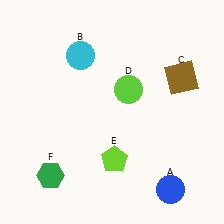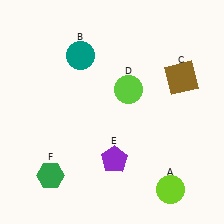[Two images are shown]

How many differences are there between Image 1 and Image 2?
There are 3 differences between the two images.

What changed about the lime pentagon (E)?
In Image 1, E is lime. In Image 2, it changed to purple.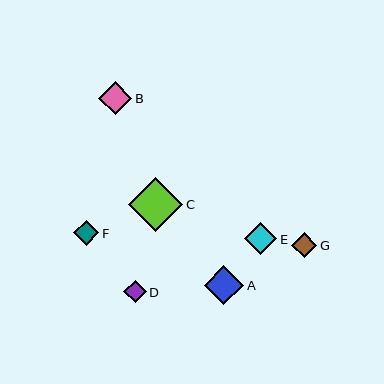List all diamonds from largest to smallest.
From largest to smallest: C, A, B, E, F, G, D.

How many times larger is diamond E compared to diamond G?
Diamond E is approximately 1.3 times the size of diamond G.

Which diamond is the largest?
Diamond C is the largest with a size of approximately 54 pixels.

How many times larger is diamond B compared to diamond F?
Diamond B is approximately 1.3 times the size of diamond F.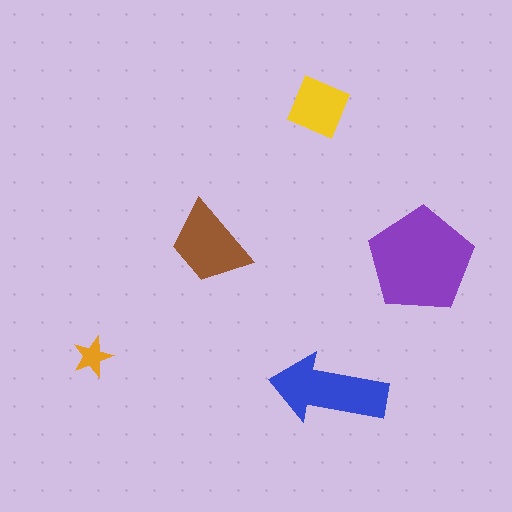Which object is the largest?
The purple pentagon.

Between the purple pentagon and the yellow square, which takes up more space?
The purple pentagon.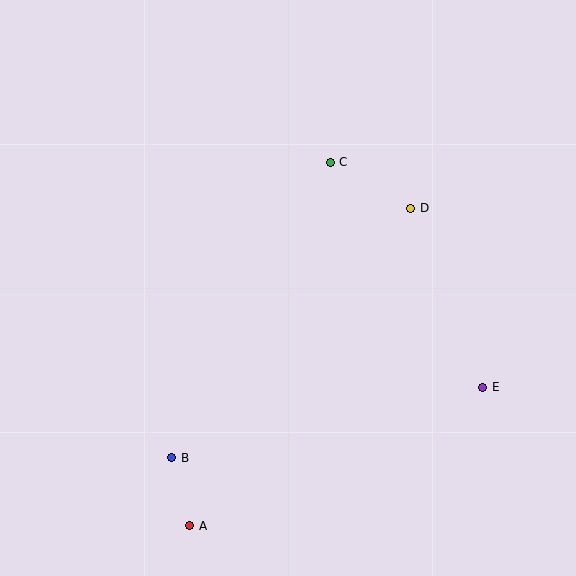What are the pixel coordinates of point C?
Point C is at (330, 162).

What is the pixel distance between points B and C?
The distance between B and C is 335 pixels.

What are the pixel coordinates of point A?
Point A is at (190, 526).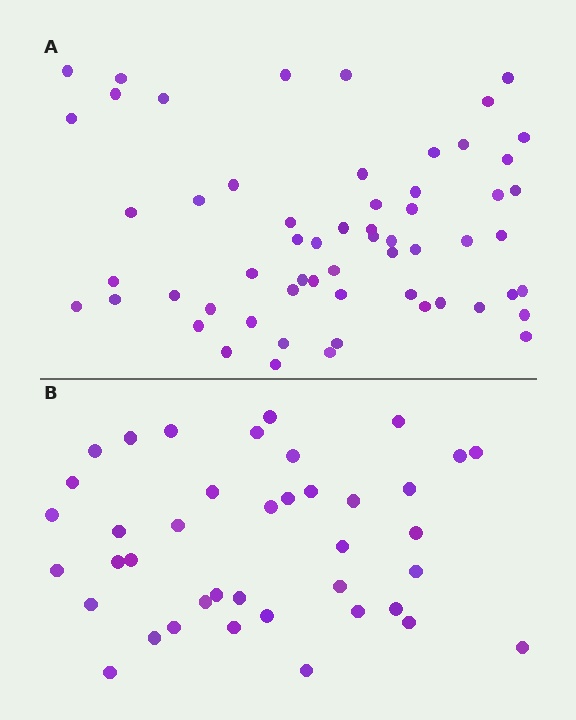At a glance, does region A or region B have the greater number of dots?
Region A (the top region) has more dots.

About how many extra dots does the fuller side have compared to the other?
Region A has approximately 20 more dots than region B.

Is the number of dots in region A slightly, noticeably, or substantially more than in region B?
Region A has substantially more. The ratio is roughly 1.5 to 1.